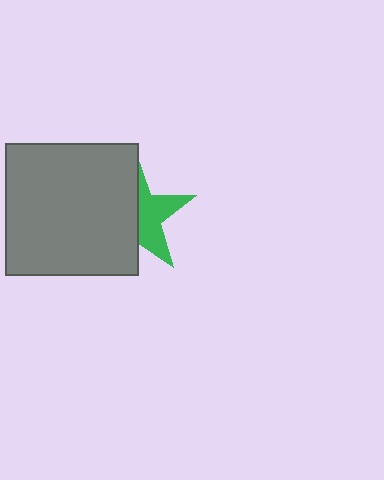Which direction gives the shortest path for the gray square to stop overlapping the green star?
Moving left gives the shortest separation.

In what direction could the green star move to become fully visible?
The green star could move right. That would shift it out from behind the gray square entirely.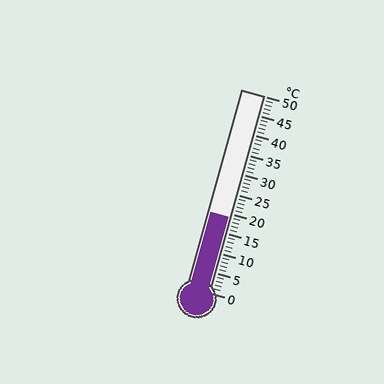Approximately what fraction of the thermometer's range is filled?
The thermometer is filled to approximately 40% of its range.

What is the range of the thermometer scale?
The thermometer scale ranges from 0°C to 50°C.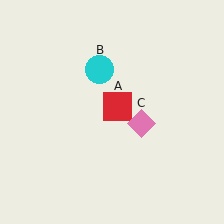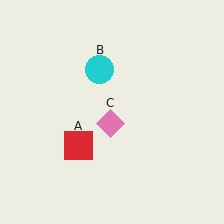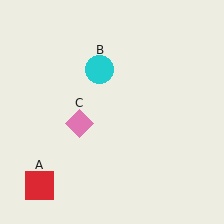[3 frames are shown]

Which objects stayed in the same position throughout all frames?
Cyan circle (object B) remained stationary.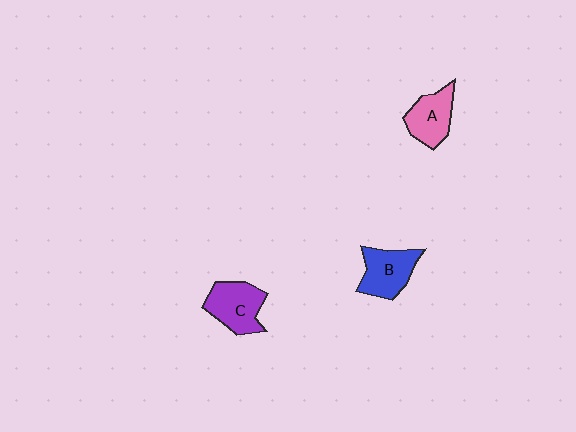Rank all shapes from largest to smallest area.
From largest to smallest: C (purple), B (blue), A (pink).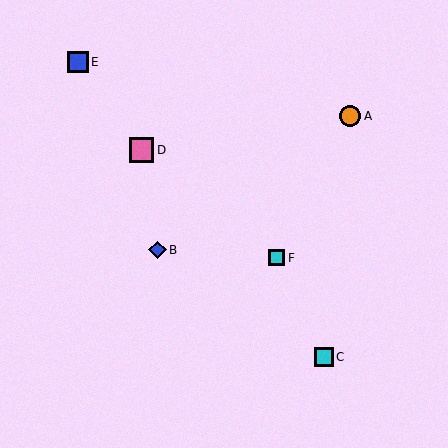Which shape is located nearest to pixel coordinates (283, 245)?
The cyan square (labeled F) at (276, 258) is nearest to that location.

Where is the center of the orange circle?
The center of the orange circle is at (350, 116).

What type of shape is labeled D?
Shape D is a pink square.